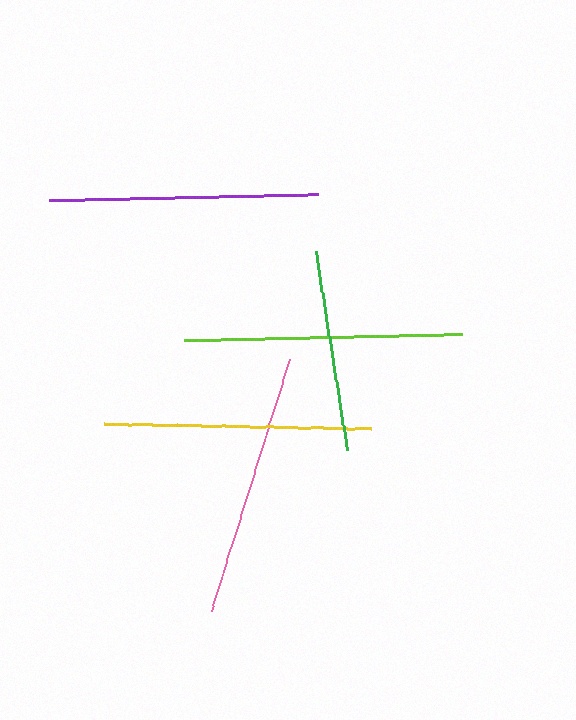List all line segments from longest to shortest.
From longest to shortest: lime, purple, yellow, pink, green.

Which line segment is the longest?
The lime line is the longest at approximately 280 pixels.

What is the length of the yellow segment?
The yellow segment is approximately 267 pixels long.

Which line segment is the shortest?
The green line is the shortest at approximately 201 pixels.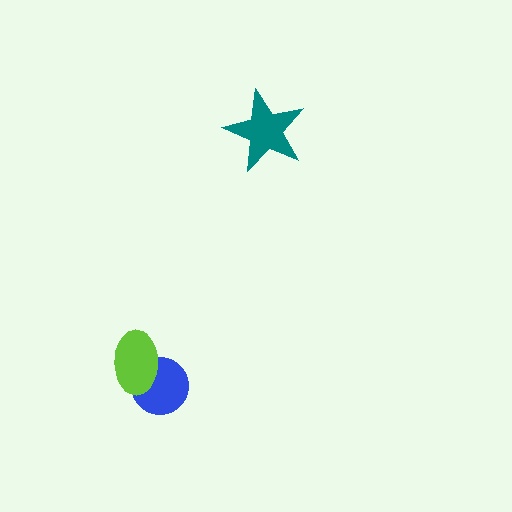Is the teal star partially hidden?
No, no other shape covers it.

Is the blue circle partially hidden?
Yes, it is partially covered by another shape.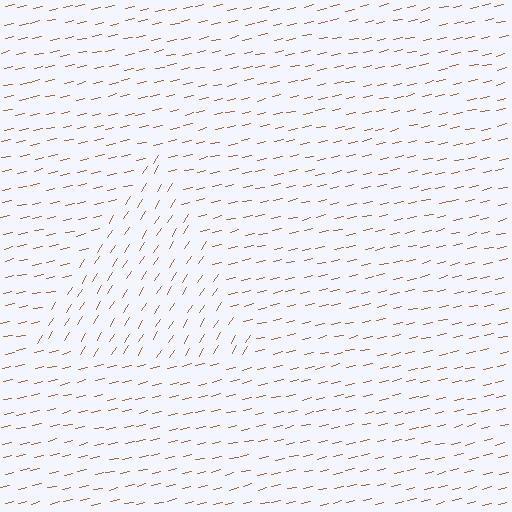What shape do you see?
I see a triangle.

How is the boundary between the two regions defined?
The boundary is defined purely by a change in line orientation (approximately 45 degrees difference). All lines are the same color and thickness.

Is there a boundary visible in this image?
Yes, there is a texture boundary formed by a change in line orientation.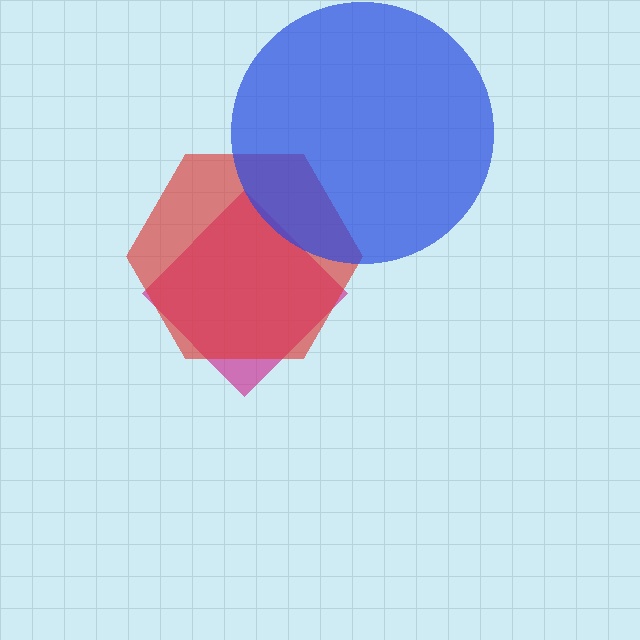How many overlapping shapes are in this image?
There are 3 overlapping shapes in the image.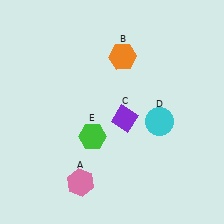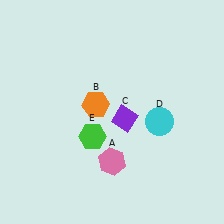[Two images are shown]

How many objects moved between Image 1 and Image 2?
2 objects moved between the two images.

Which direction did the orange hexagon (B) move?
The orange hexagon (B) moved down.